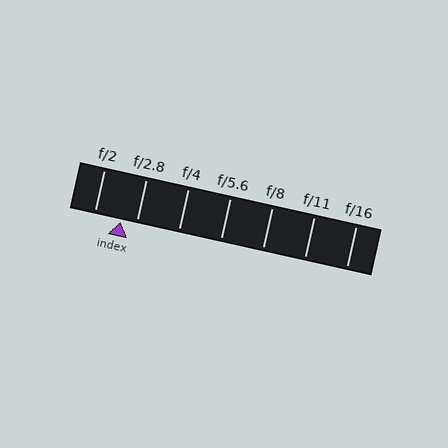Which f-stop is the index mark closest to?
The index mark is closest to f/2.8.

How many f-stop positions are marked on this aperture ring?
There are 7 f-stop positions marked.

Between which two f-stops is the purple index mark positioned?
The index mark is between f/2 and f/2.8.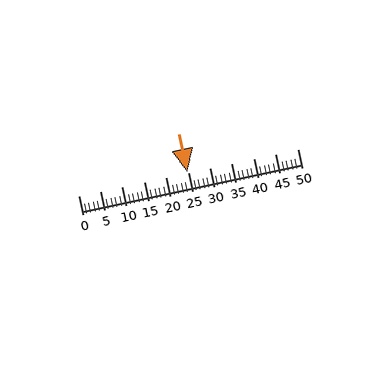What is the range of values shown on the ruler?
The ruler shows values from 0 to 50.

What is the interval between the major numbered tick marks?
The major tick marks are spaced 5 units apart.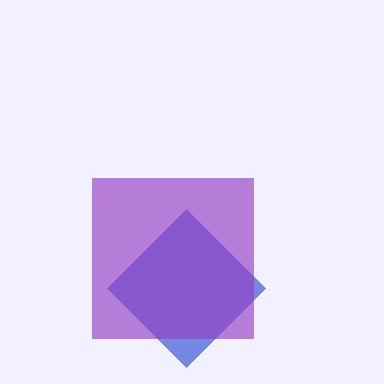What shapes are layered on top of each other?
The layered shapes are: a blue diamond, a purple square.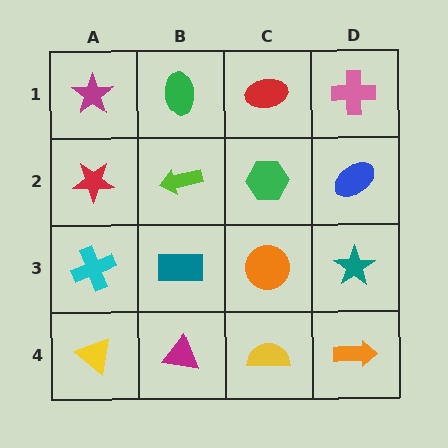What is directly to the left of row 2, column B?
A red star.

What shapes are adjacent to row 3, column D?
A blue ellipse (row 2, column D), an orange arrow (row 4, column D), an orange circle (row 3, column C).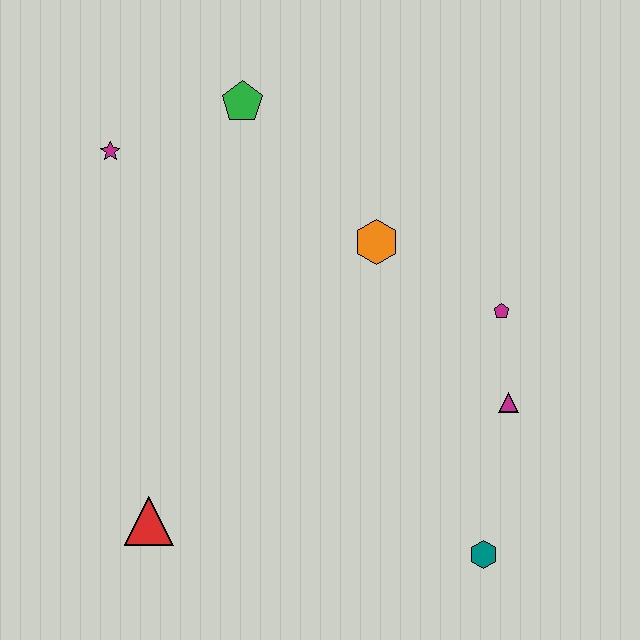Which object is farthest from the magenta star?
The teal hexagon is farthest from the magenta star.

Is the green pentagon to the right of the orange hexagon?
No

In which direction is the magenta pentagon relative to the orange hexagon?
The magenta pentagon is to the right of the orange hexagon.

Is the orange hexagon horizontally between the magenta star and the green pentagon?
No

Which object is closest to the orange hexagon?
The magenta pentagon is closest to the orange hexagon.